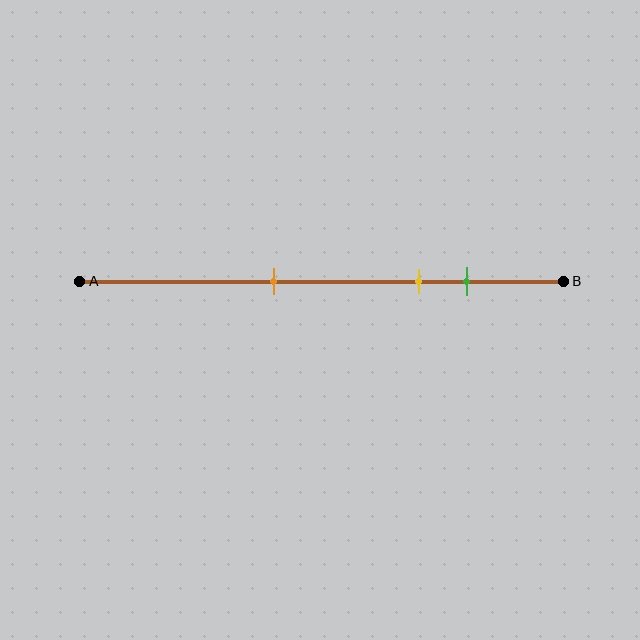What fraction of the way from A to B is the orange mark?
The orange mark is approximately 40% (0.4) of the way from A to B.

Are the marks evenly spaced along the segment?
No, the marks are not evenly spaced.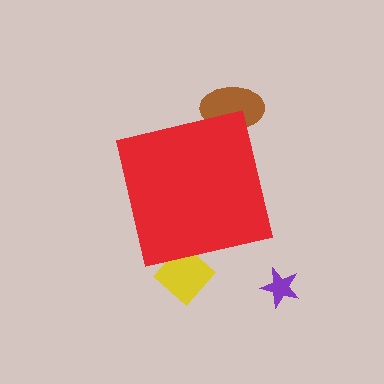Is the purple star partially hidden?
No, the purple star is fully visible.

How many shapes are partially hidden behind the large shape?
2 shapes are partially hidden.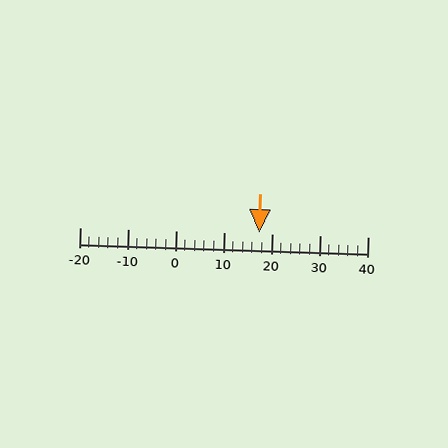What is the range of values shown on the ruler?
The ruler shows values from -20 to 40.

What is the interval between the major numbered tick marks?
The major tick marks are spaced 10 units apart.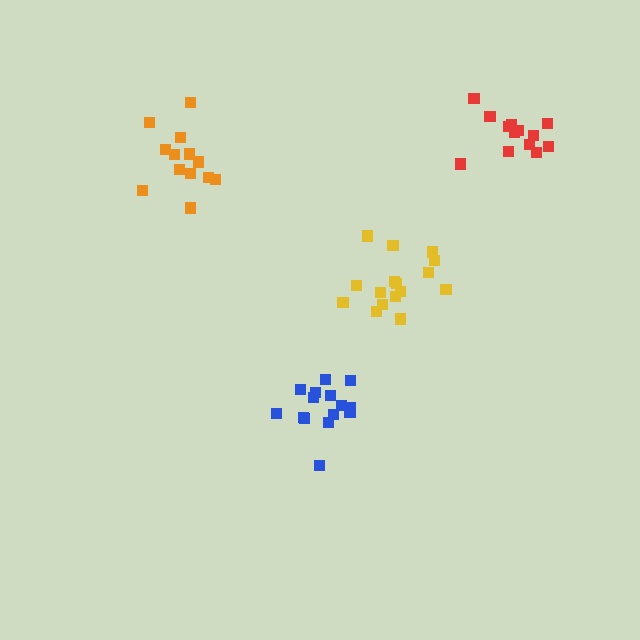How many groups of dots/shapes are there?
There are 4 groups.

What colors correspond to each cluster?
The clusters are colored: blue, red, yellow, orange.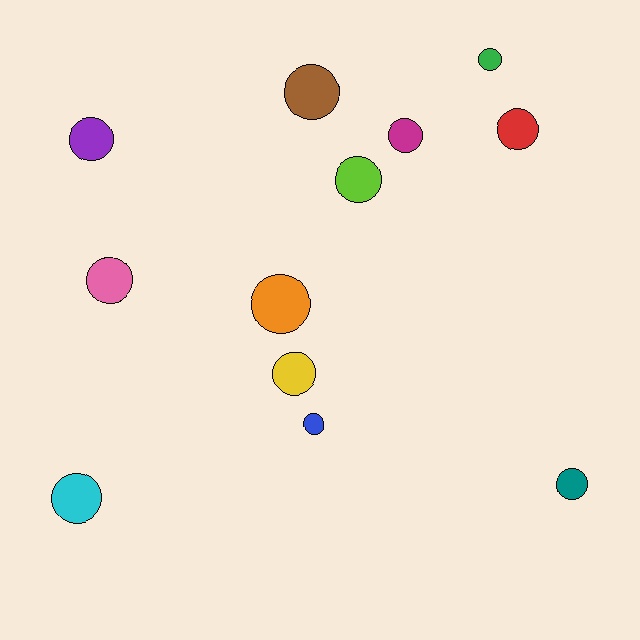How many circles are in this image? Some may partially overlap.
There are 12 circles.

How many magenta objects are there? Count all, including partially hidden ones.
There is 1 magenta object.